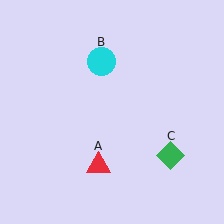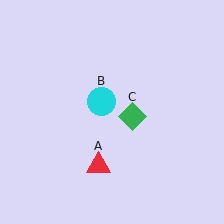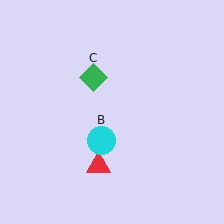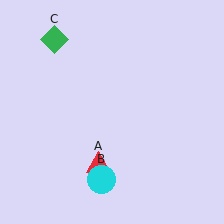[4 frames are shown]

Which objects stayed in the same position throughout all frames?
Red triangle (object A) remained stationary.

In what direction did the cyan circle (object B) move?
The cyan circle (object B) moved down.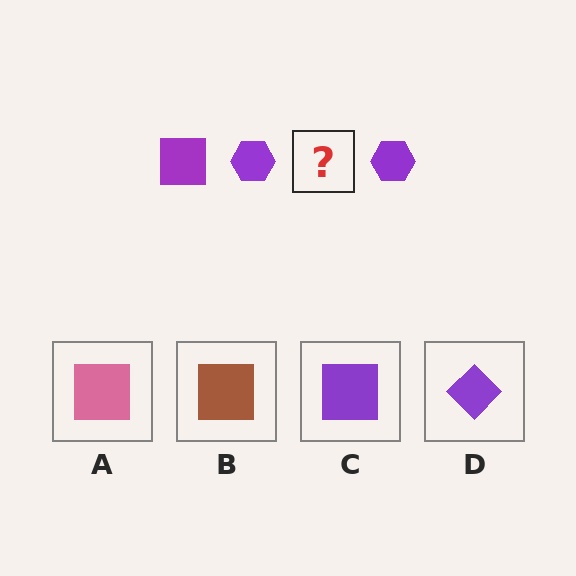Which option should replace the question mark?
Option C.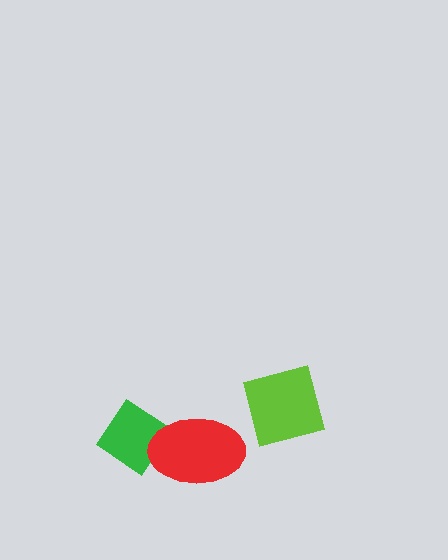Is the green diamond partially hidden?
Yes, it is partially covered by another shape.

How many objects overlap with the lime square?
0 objects overlap with the lime square.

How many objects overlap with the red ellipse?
1 object overlaps with the red ellipse.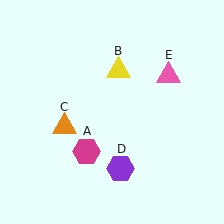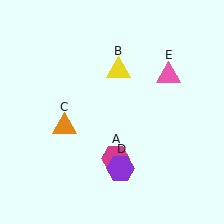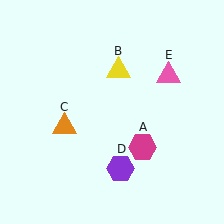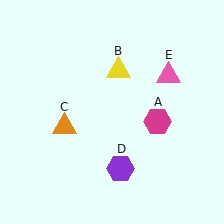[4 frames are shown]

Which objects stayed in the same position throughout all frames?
Yellow triangle (object B) and orange triangle (object C) and purple hexagon (object D) and pink triangle (object E) remained stationary.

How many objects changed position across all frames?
1 object changed position: magenta hexagon (object A).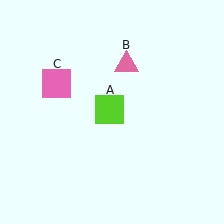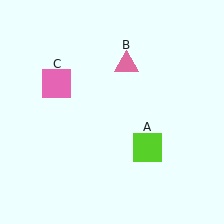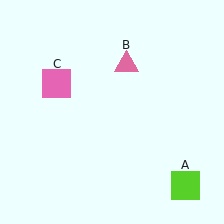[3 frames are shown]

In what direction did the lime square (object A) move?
The lime square (object A) moved down and to the right.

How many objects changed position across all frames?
1 object changed position: lime square (object A).